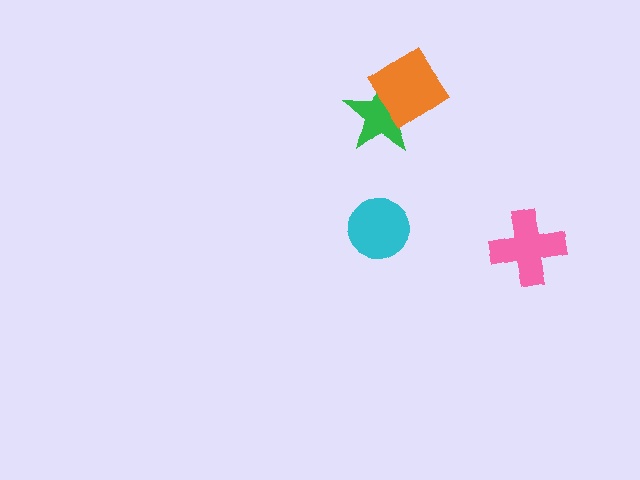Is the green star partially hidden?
Yes, it is partially covered by another shape.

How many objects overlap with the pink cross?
0 objects overlap with the pink cross.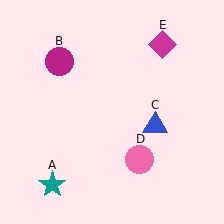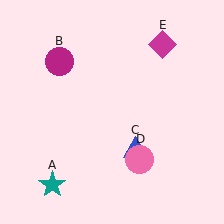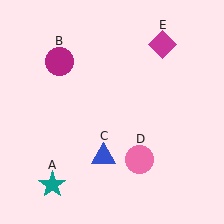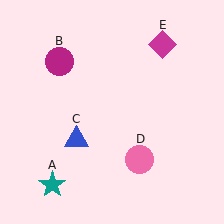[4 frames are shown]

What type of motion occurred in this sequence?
The blue triangle (object C) rotated clockwise around the center of the scene.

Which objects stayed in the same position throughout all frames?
Teal star (object A) and magenta circle (object B) and pink circle (object D) and magenta diamond (object E) remained stationary.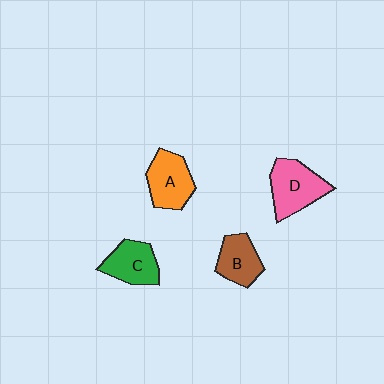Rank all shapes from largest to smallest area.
From largest to smallest: D (pink), A (orange), C (green), B (brown).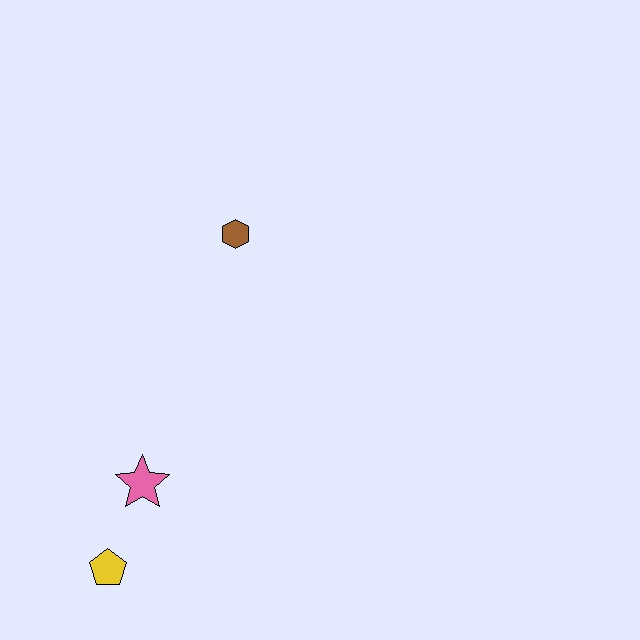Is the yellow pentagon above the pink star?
No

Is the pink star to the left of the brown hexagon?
Yes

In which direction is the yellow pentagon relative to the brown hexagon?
The yellow pentagon is below the brown hexagon.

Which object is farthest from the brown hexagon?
The yellow pentagon is farthest from the brown hexagon.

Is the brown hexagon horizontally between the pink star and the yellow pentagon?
No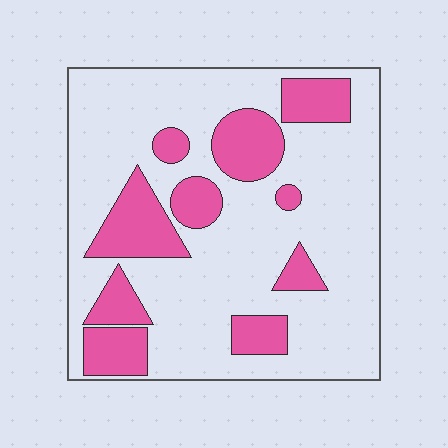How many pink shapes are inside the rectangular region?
10.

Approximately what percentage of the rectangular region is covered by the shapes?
Approximately 25%.